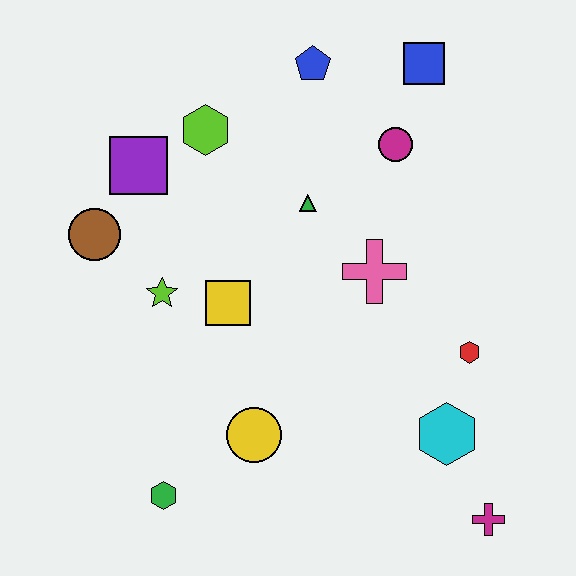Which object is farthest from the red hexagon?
The brown circle is farthest from the red hexagon.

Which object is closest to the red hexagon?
The cyan hexagon is closest to the red hexagon.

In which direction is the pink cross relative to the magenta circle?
The pink cross is below the magenta circle.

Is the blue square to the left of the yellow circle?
No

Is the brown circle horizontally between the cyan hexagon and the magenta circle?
No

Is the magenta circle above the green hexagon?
Yes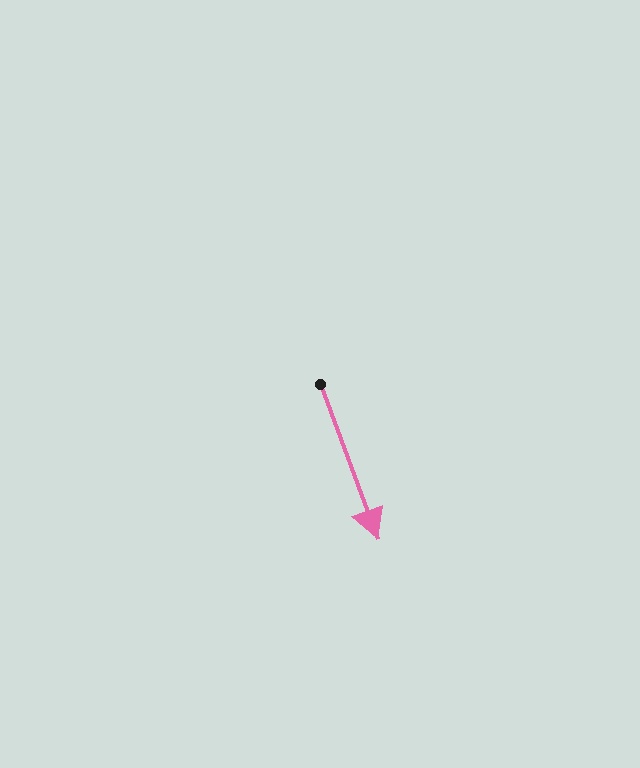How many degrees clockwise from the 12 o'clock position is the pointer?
Approximately 160 degrees.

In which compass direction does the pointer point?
South.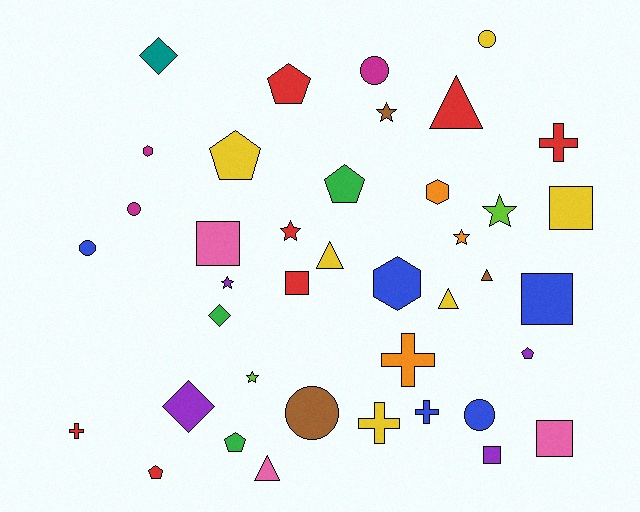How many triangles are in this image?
There are 5 triangles.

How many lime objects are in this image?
There are 2 lime objects.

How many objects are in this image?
There are 40 objects.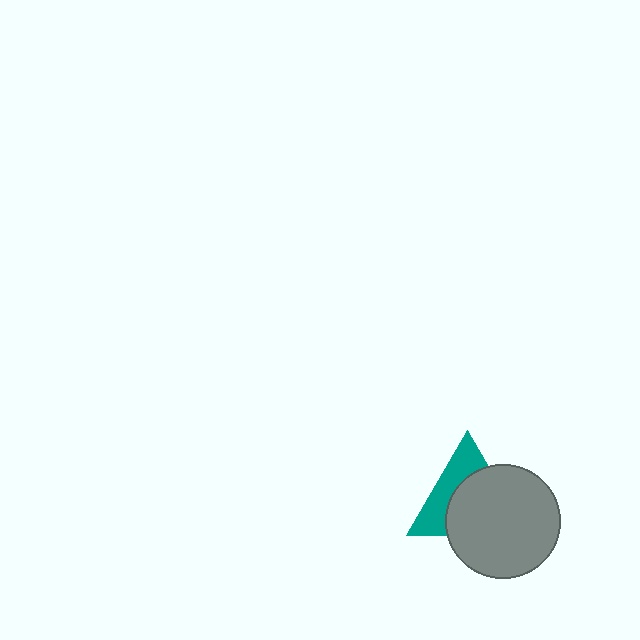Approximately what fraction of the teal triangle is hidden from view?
Roughly 58% of the teal triangle is hidden behind the gray circle.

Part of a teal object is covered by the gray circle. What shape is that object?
It is a triangle.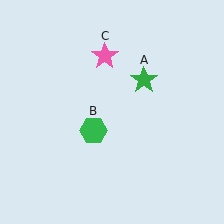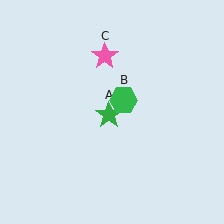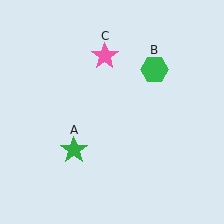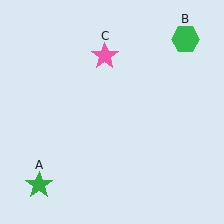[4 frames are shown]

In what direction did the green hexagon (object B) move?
The green hexagon (object B) moved up and to the right.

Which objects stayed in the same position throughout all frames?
Pink star (object C) remained stationary.